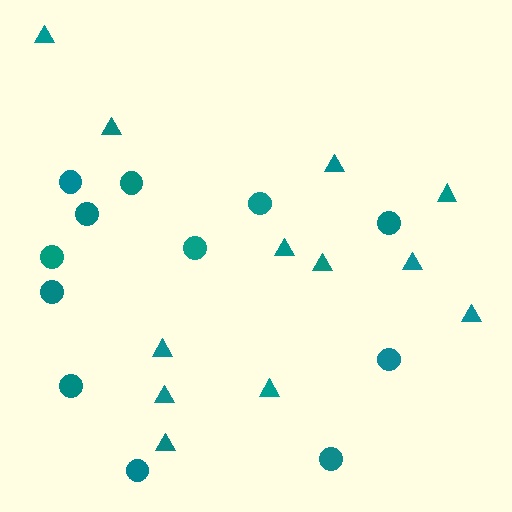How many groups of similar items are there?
There are 2 groups: one group of circles (12) and one group of triangles (12).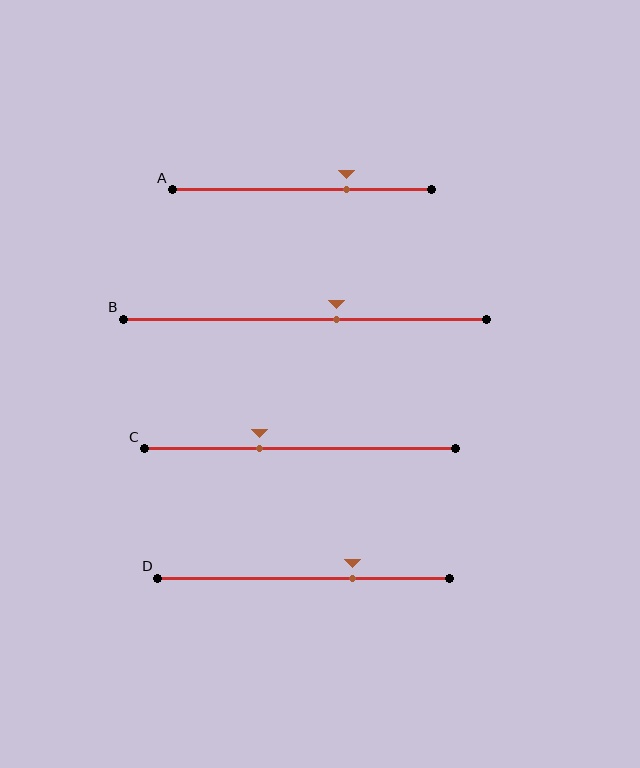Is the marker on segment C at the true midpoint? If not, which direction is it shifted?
No, the marker on segment C is shifted to the left by about 13% of the segment length.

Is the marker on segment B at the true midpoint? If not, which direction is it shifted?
No, the marker on segment B is shifted to the right by about 9% of the segment length.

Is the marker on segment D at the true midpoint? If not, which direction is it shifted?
No, the marker on segment D is shifted to the right by about 17% of the segment length.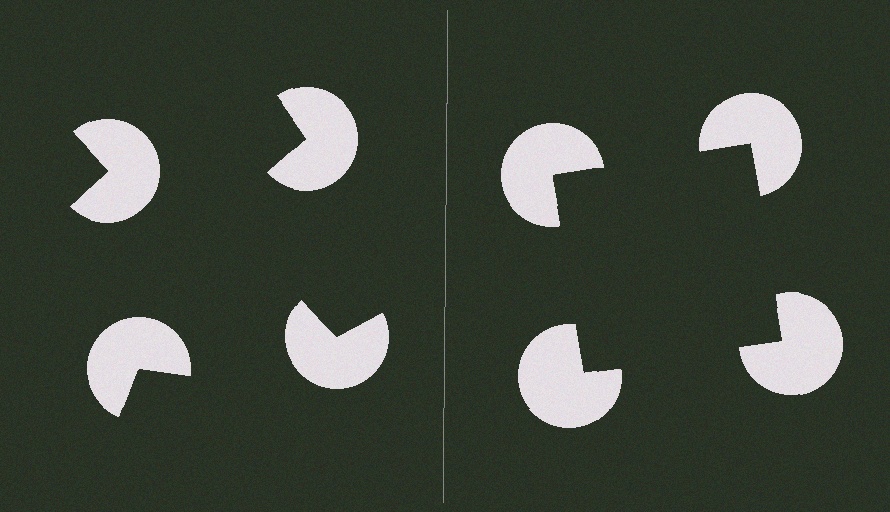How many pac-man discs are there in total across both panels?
8 — 4 on each side.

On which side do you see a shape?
An illusory square appears on the right side. On the left side the wedge cuts are rotated, so no coherent shape forms.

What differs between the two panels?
The pac-man discs are positioned identically on both sides; only the wedge orientations differ. On the right they align to a square; on the left they are misaligned.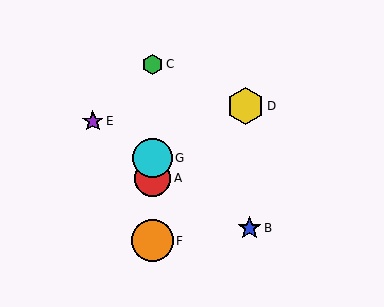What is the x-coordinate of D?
Object D is at x≈246.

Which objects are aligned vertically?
Objects A, C, F, G are aligned vertically.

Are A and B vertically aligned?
No, A is at x≈153 and B is at x≈249.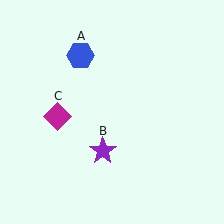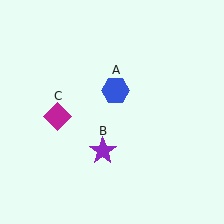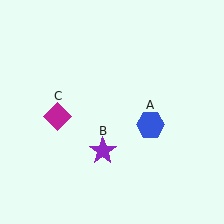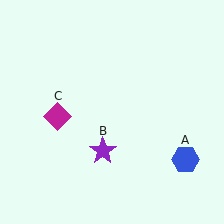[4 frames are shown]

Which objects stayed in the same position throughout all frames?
Purple star (object B) and magenta diamond (object C) remained stationary.